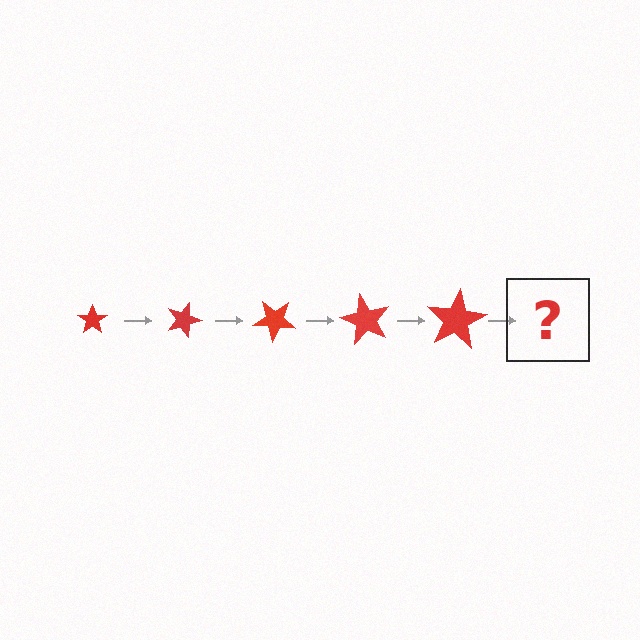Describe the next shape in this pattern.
It should be a star, larger than the previous one and rotated 100 degrees from the start.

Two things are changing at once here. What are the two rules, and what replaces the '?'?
The two rules are that the star grows larger each step and it rotates 20 degrees each step. The '?' should be a star, larger than the previous one and rotated 100 degrees from the start.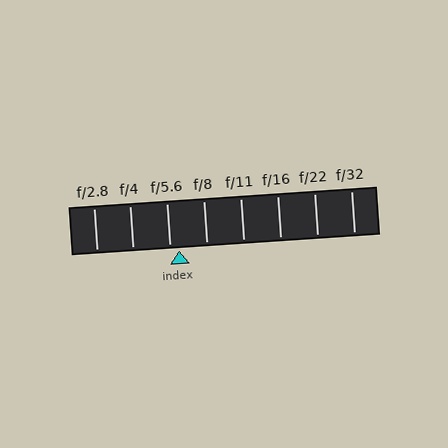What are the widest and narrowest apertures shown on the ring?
The widest aperture shown is f/2.8 and the narrowest is f/32.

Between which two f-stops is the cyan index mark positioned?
The index mark is between f/5.6 and f/8.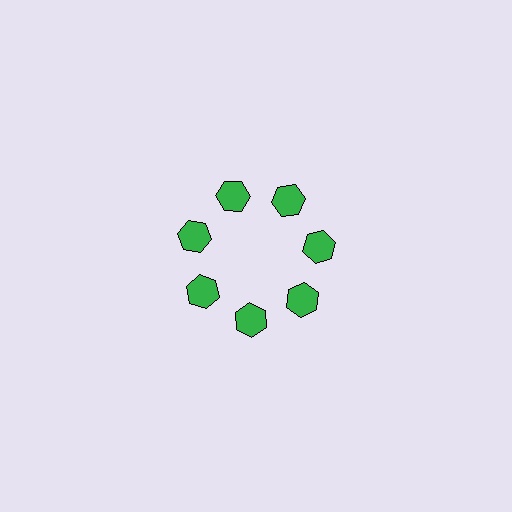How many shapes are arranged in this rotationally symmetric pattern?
There are 7 shapes, arranged in 7 groups of 1.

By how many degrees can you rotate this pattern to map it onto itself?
The pattern maps onto itself every 51 degrees of rotation.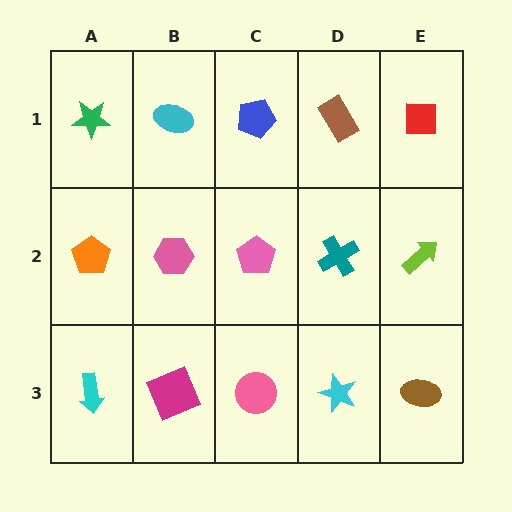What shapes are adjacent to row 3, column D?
A teal cross (row 2, column D), a pink circle (row 3, column C), a brown ellipse (row 3, column E).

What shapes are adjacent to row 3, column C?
A pink pentagon (row 2, column C), a magenta square (row 3, column B), a cyan star (row 3, column D).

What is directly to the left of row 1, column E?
A brown rectangle.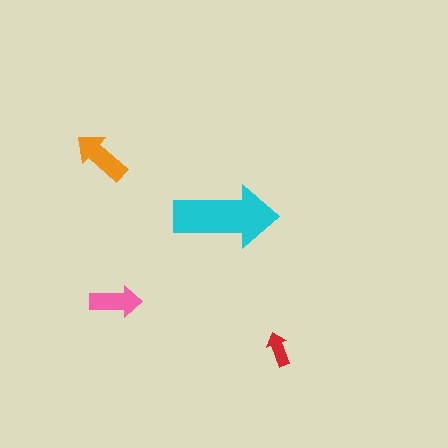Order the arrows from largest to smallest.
the cyan one, the orange one, the pink one, the red one.